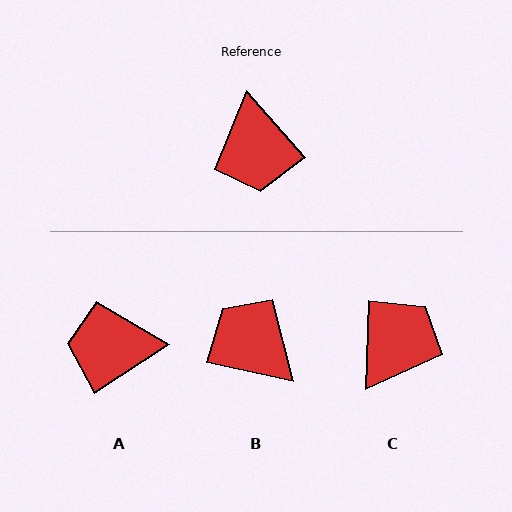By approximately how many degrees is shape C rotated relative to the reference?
Approximately 136 degrees counter-clockwise.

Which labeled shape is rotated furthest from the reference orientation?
B, about 144 degrees away.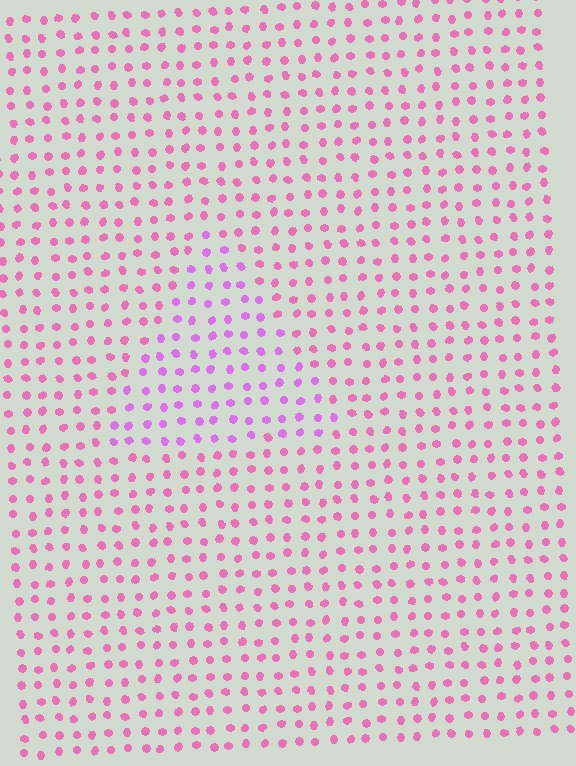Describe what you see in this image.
The image is filled with small pink elements in a uniform arrangement. A triangle-shaped region is visible where the elements are tinted to a slightly different hue, forming a subtle color boundary.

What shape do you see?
I see a triangle.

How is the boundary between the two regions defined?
The boundary is defined purely by a slight shift in hue (about 31 degrees). Spacing, size, and orientation are identical on both sides.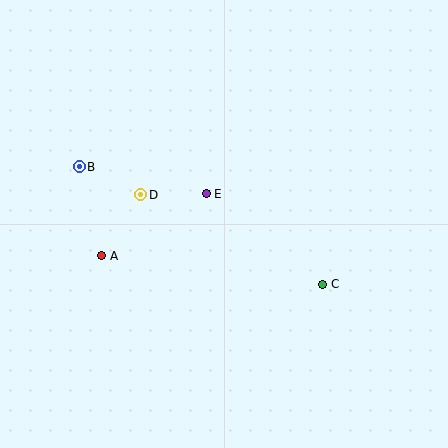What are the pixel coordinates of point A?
Point A is at (102, 256).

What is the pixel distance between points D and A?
The distance between D and A is 73 pixels.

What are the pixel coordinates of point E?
Point E is at (206, 194).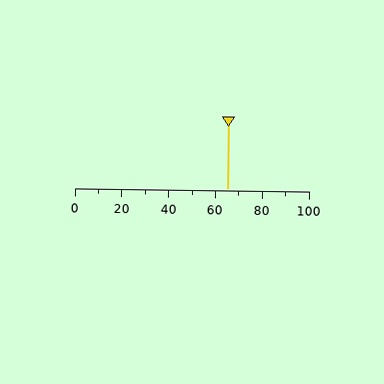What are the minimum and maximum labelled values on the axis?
The axis runs from 0 to 100.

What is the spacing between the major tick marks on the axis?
The major ticks are spaced 20 apart.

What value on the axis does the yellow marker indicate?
The marker indicates approximately 65.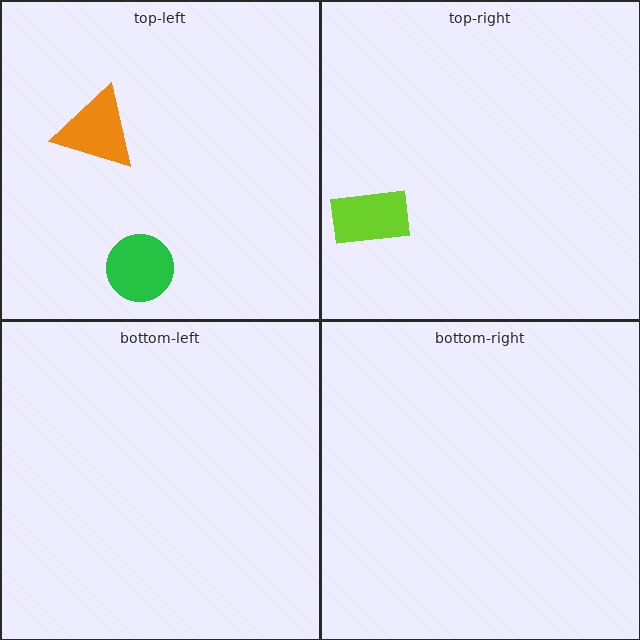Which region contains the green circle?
The top-left region.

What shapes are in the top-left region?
The orange triangle, the green circle.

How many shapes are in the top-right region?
1.